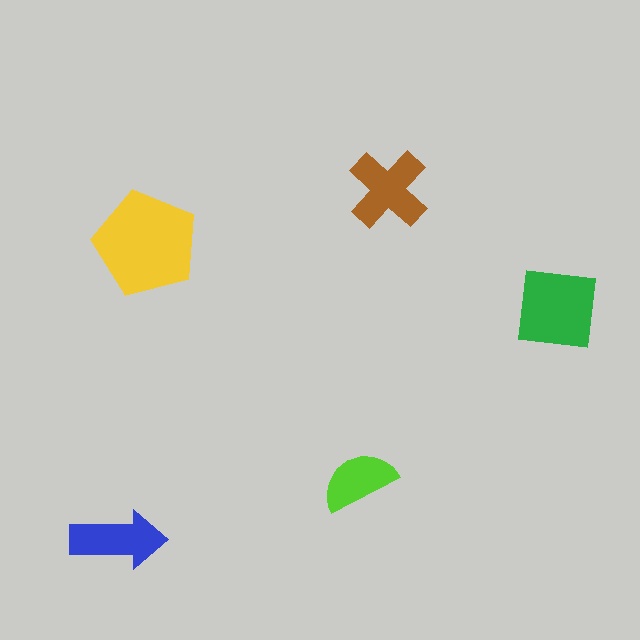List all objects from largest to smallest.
The yellow pentagon, the green square, the brown cross, the blue arrow, the lime semicircle.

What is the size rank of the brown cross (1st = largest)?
3rd.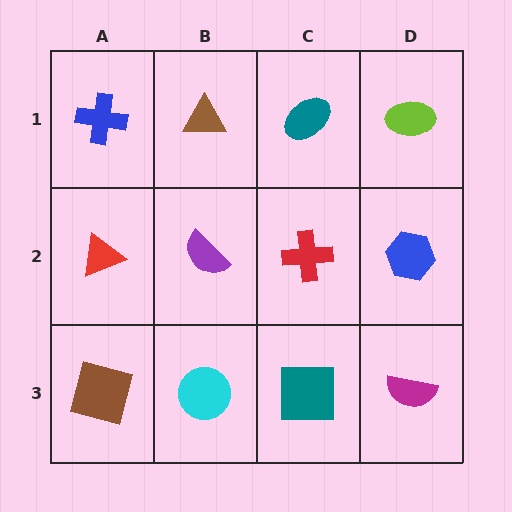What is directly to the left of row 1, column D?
A teal ellipse.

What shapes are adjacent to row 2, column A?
A blue cross (row 1, column A), a brown square (row 3, column A), a purple semicircle (row 2, column B).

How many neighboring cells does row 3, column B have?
3.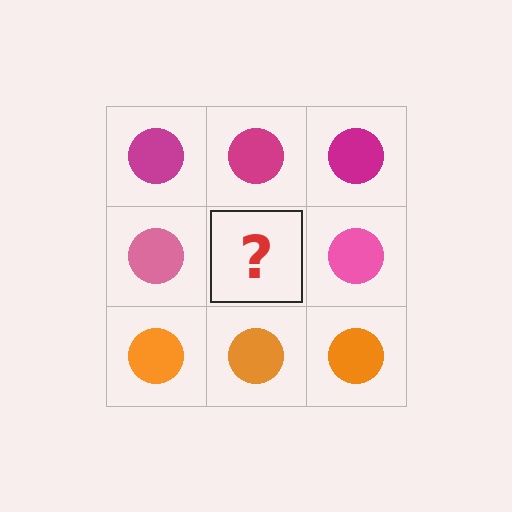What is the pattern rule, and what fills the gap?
The rule is that each row has a consistent color. The gap should be filled with a pink circle.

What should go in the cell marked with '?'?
The missing cell should contain a pink circle.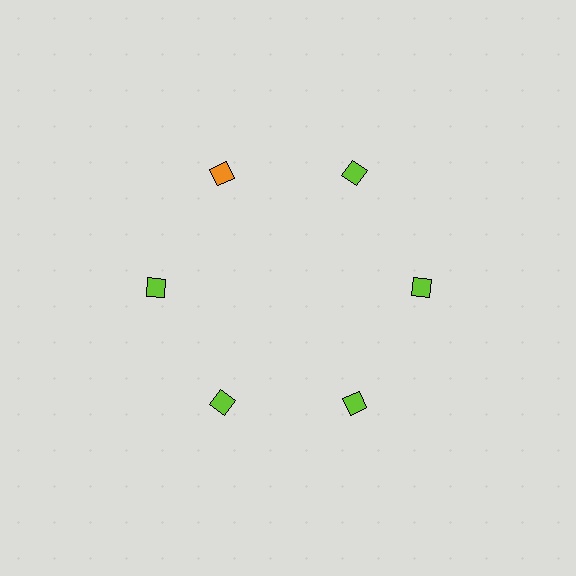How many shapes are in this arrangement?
There are 6 shapes arranged in a ring pattern.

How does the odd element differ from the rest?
It has a different color: orange instead of lime.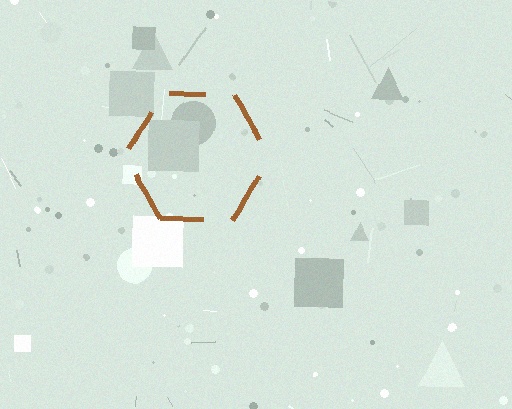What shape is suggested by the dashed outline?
The dashed outline suggests a hexagon.